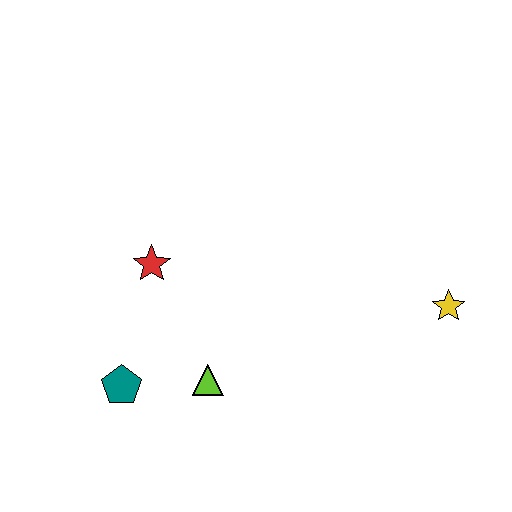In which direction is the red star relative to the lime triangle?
The red star is above the lime triangle.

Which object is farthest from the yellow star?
The teal pentagon is farthest from the yellow star.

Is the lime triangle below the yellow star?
Yes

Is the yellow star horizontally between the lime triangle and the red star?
No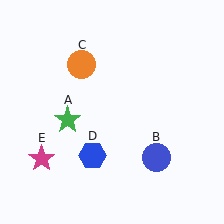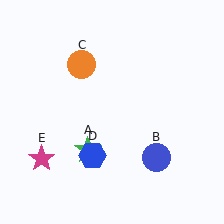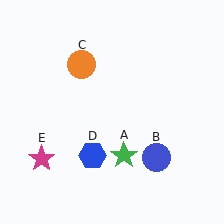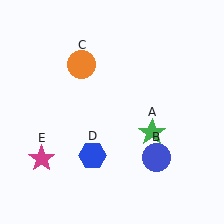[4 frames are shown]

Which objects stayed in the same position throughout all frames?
Blue circle (object B) and orange circle (object C) and blue hexagon (object D) and magenta star (object E) remained stationary.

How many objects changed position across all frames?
1 object changed position: green star (object A).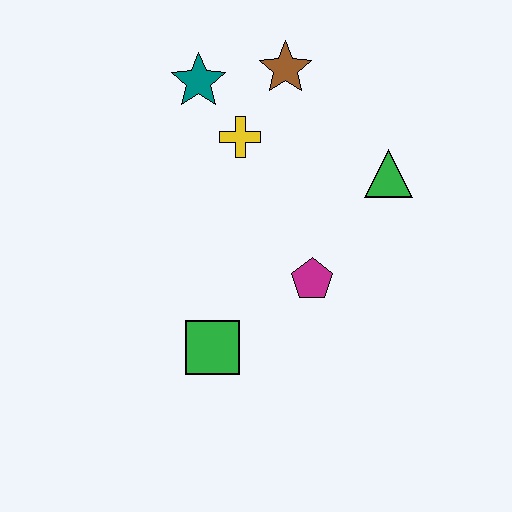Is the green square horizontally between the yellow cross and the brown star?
No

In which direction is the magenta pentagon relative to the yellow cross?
The magenta pentagon is below the yellow cross.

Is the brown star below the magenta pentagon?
No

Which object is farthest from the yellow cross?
The green square is farthest from the yellow cross.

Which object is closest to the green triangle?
The magenta pentagon is closest to the green triangle.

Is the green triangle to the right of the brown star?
Yes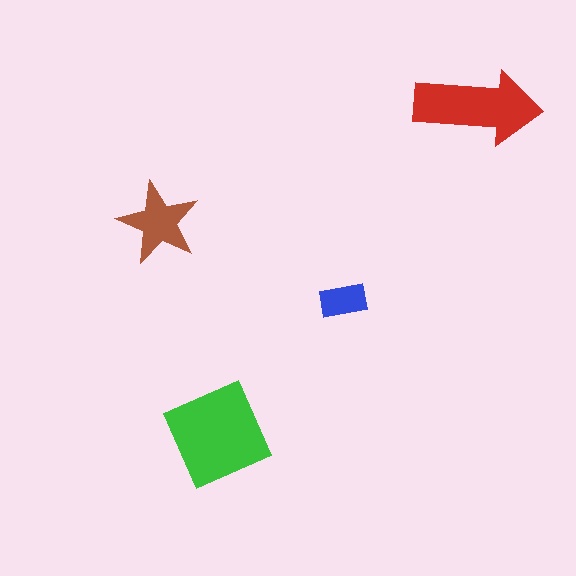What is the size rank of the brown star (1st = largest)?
3rd.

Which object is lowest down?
The green square is bottommost.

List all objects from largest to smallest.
The green square, the red arrow, the brown star, the blue rectangle.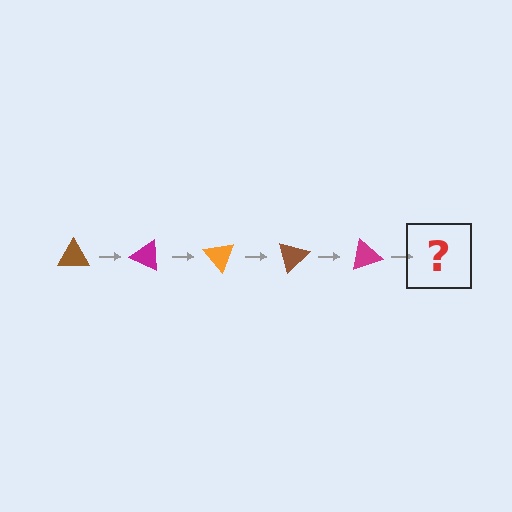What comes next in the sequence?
The next element should be an orange triangle, rotated 125 degrees from the start.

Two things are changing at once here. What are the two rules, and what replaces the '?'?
The two rules are that it rotates 25 degrees each step and the color cycles through brown, magenta, and orange. The '?' should be an orange triangle, rotated 125 degrees from the start.